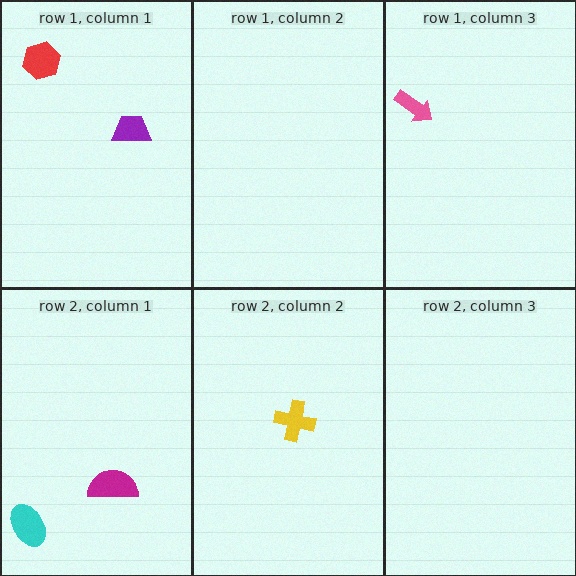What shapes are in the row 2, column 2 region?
The yellow cross.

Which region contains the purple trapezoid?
The row 1, column 1 region.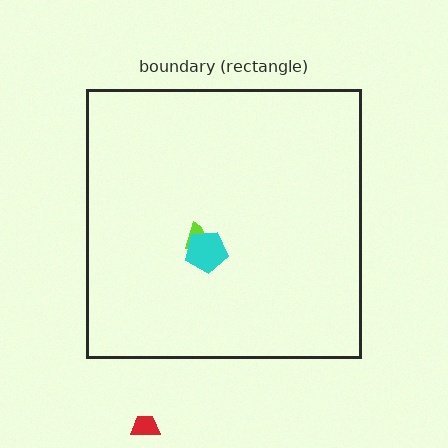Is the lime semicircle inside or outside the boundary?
Inside.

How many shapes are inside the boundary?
2 inside, 1 outside.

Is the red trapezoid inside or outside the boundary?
Outside.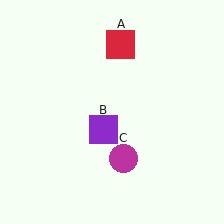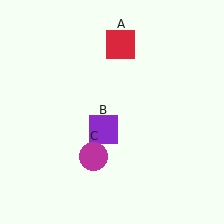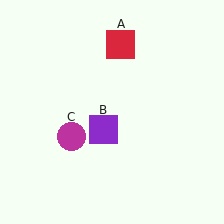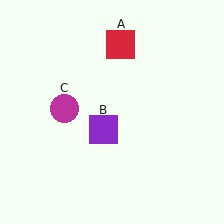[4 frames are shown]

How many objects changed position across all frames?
1 object changed position: magenta circle (object C).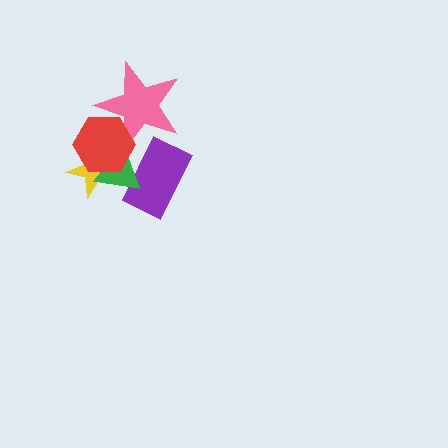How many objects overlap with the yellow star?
2 objects overlap with the yellow star.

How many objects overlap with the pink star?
1 object overlaps with the pink star.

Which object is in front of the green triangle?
The red hexagon is in front of the green triangle.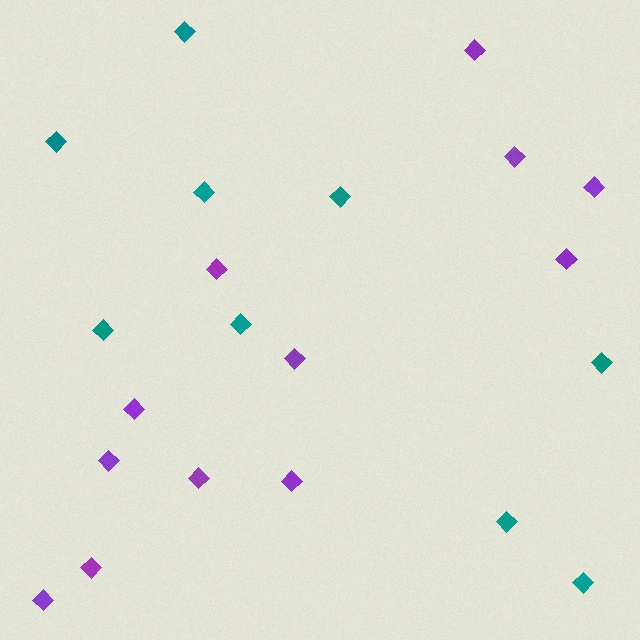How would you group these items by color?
There are 2 groups: one group of purple diamonds (12) and one group of teal diamonds (9).